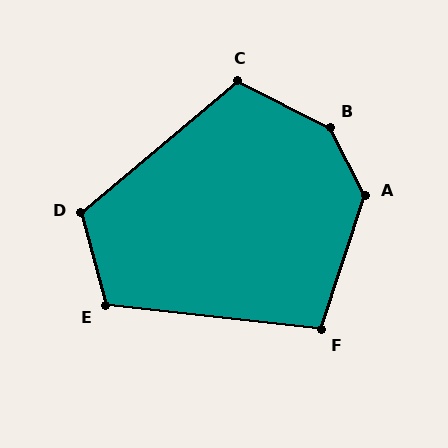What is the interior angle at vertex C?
Approximately 113 degrees (obtuse).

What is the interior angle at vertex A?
Approximately 135 degrees (obtuse).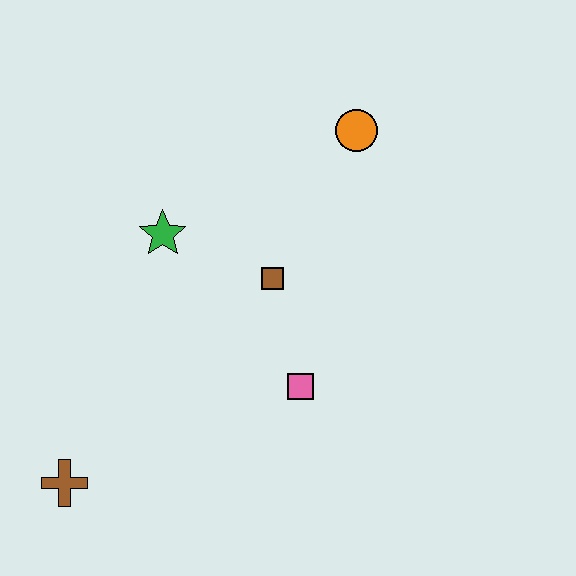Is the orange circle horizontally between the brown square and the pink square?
No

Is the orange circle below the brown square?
No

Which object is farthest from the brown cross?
The orange circle is farthest from the brown cross.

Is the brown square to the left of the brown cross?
No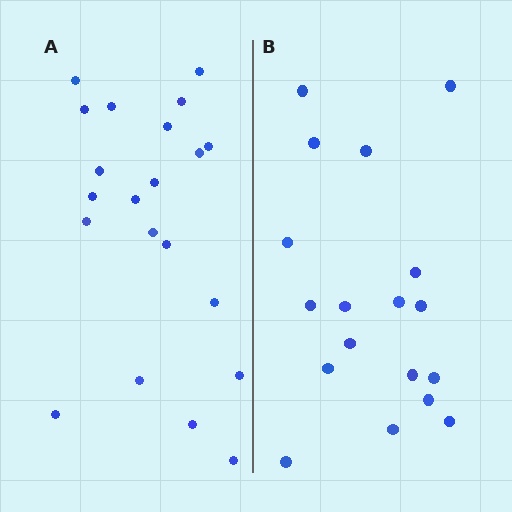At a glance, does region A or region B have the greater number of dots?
Region A (the left region) has more dots.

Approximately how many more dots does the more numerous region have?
Region A has just a few more — roughly 2 or 3 more dots than region B.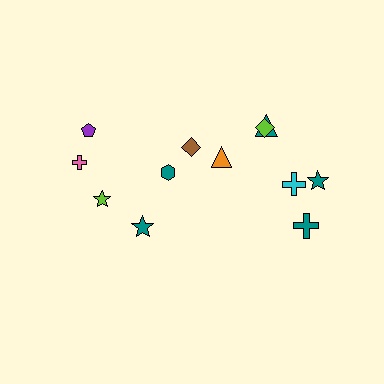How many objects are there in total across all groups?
There are 12 objects.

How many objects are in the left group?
There are 5 objects.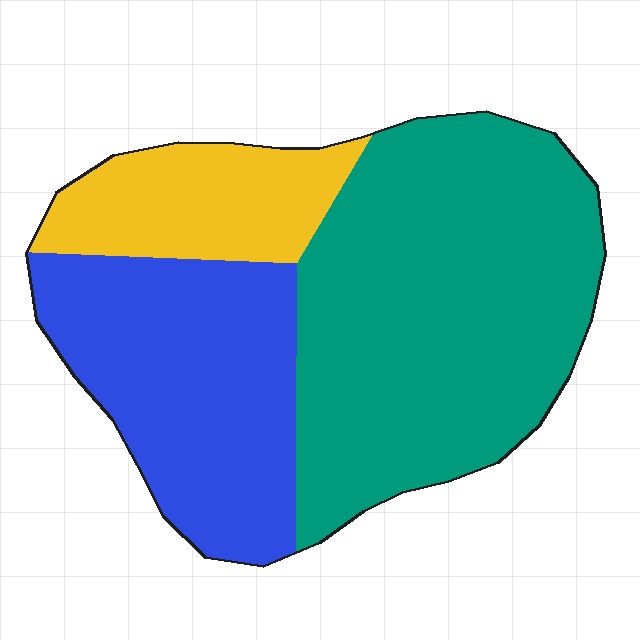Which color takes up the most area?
Teal, at roughly 50%.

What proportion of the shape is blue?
Blue covers around 30% of the shape.